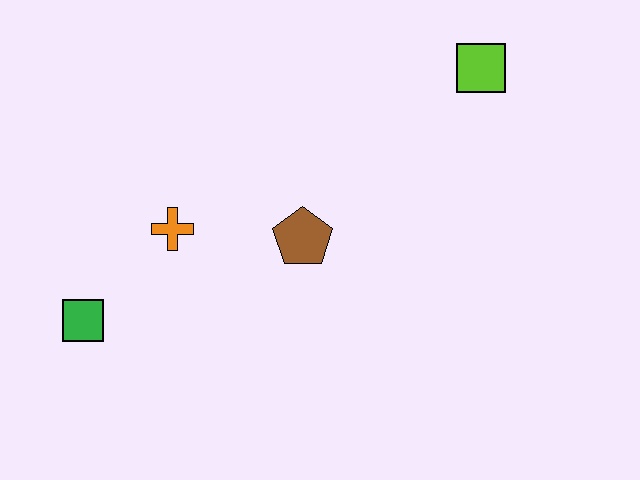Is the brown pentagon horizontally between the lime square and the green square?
Yes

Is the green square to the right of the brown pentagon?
No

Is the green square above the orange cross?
No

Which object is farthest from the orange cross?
The lime square is farthest from the orange cross.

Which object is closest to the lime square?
The brown pentagon is closest to the lime square.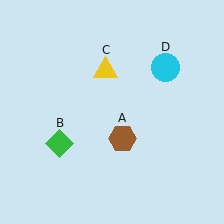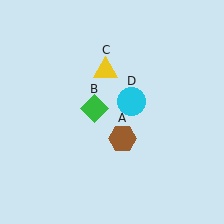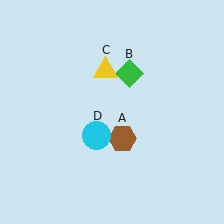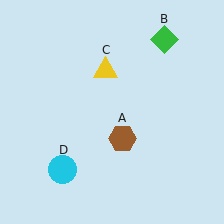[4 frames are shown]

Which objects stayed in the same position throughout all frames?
Brown hexagon (object A) and yellow triangle (object C) remained stationary.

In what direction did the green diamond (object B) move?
The green diamond (object B) moved up and to the right.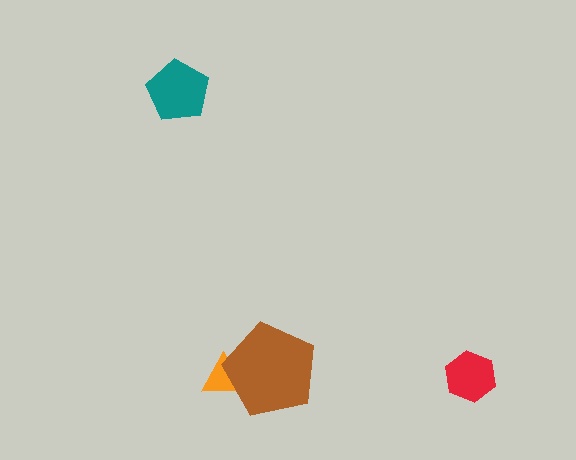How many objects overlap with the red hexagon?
0 objects overlap with the red hexagon.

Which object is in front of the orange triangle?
The brown pentagon is in front of the orange triangle.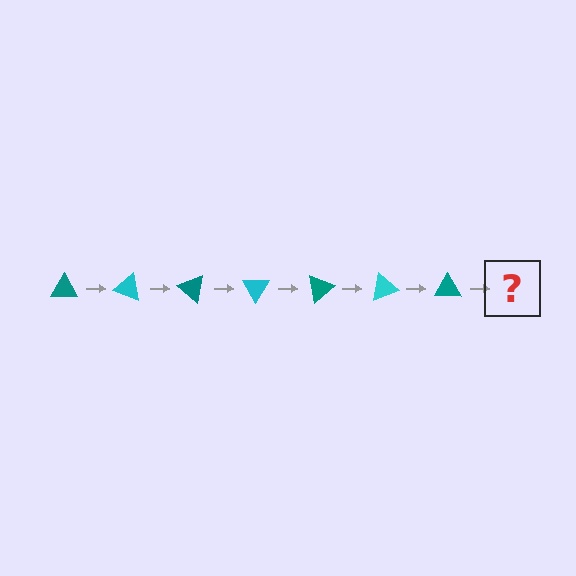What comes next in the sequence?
The next element should be a cyan triangle, rotated 140 degrees from the start.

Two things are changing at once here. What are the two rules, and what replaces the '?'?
The two rules are that it rotates 20 degrees each step and the color cycles through teal and cyan. The '?' should be a cyan triangle, rotated 140 degrees from the start.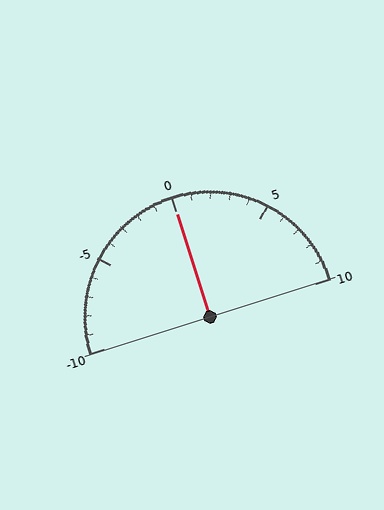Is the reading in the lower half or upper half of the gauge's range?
The reading is in the upper half of the range (-10 to 10).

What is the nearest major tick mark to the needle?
The nearest major tick mark is 0.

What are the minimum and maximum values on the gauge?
The gauge ranges from -10 to 10.